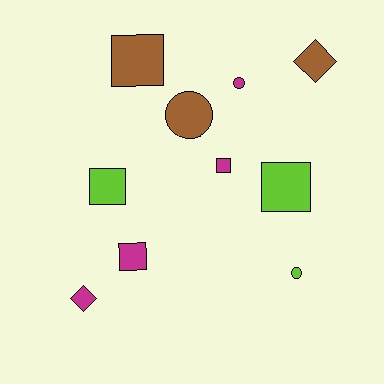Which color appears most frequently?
Magenta, with 4 objects.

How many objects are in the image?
There are 10 objects.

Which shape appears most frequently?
Square, with 5 objects.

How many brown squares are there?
There is 1 brown square.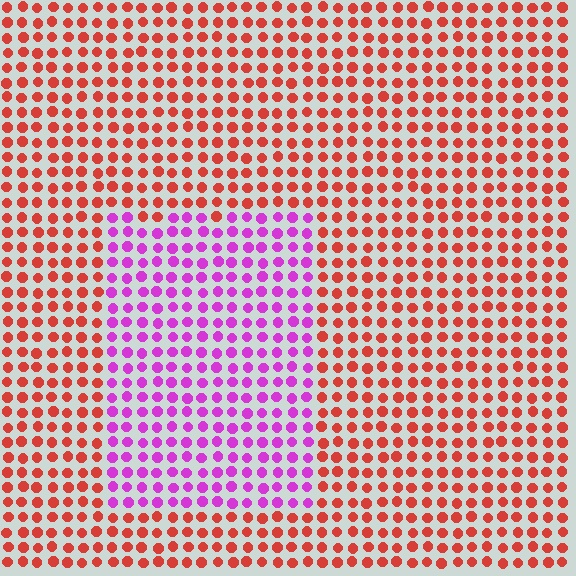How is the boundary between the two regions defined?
The boundary is defined purely by a slight shift in hue (about 63 degrees). Spacing, size, and orientation are identical on both sides.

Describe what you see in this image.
The image is filled with small red elements in a uniform arrangement. A rectangle-shaped region is visible where the elements are tinted to a slightly different hue, forming a subtle color boundary.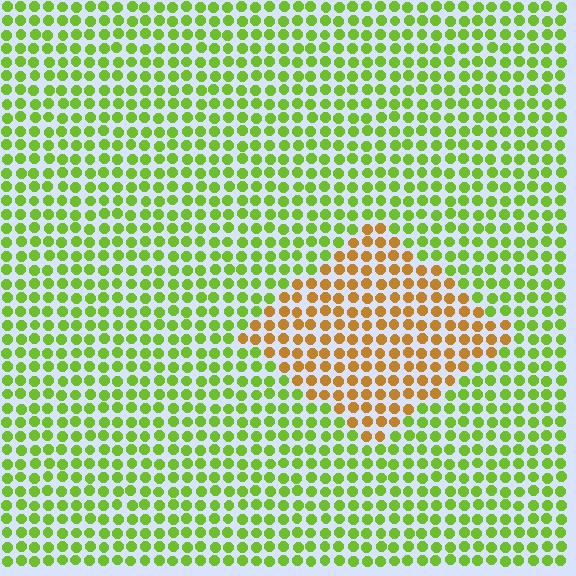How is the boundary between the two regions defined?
The boundary is defined purely by a slight shift in hue (about 57 degrees). Spacing, size, and orientation are identical on both sides.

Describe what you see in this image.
The image is filled with small lime elements in a uniform arrangement. A diamond-shaped region is visible where the elements are tinted to a slightly different hue, forming a subtle color boundary.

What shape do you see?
I see a diamond.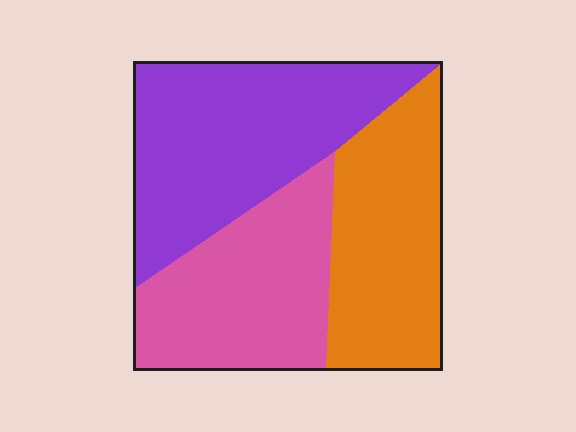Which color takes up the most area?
Purple, at roughly 40%.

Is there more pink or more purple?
Purple.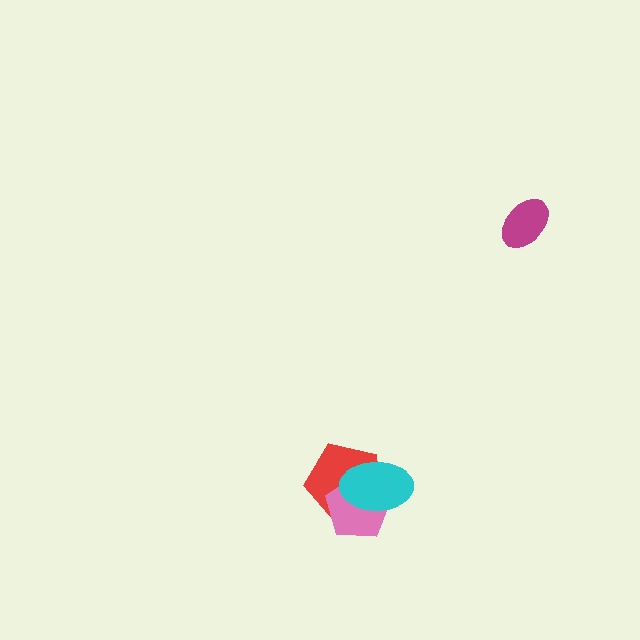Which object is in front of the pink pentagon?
The cyan ellipse is in front of the pink pentagon.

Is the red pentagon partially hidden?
Yes, it is partially covered by another shape.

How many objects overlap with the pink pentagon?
2 objects overlap with the pink pentagon.